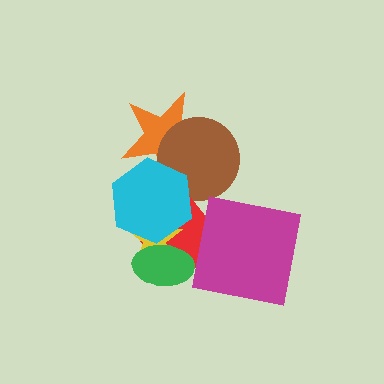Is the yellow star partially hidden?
Yes, it is partially covered by another shape.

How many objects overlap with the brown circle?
2 objects overlap with the brown circle.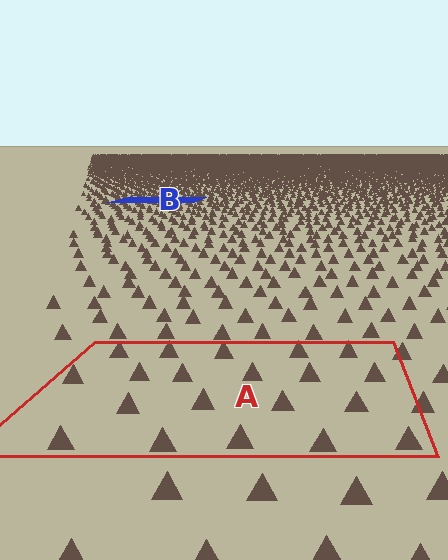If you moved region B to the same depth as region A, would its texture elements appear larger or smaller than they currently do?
They would appear larger. At a closer depth, the same texture elements are projected at a bigger on-screen size.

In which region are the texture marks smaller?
The texture marks are smaller in region B, because it is farther away.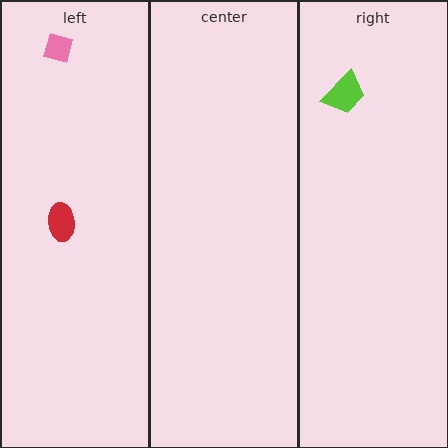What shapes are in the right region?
The lime trapezoid.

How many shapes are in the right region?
1.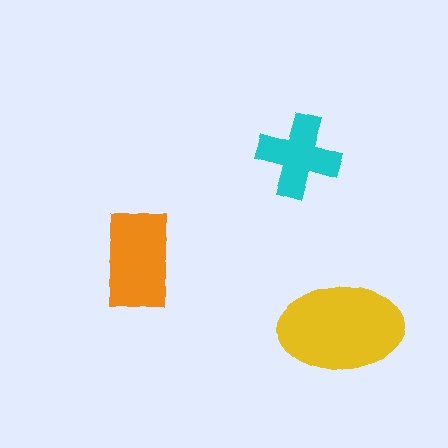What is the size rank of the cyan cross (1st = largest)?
3rd.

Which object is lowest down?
The yellow ellipse is bottommost.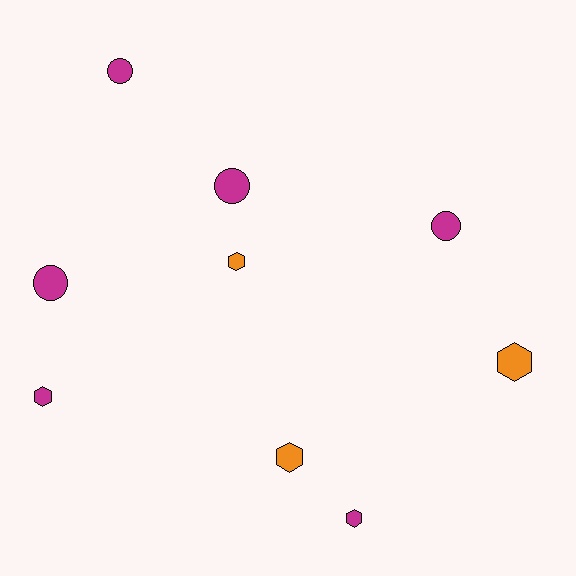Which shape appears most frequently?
Hexagon, with 5 objects.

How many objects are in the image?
There are 9 objects.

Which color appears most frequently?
Magenta, with 6 objects.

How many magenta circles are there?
There are 4 magenta circles.